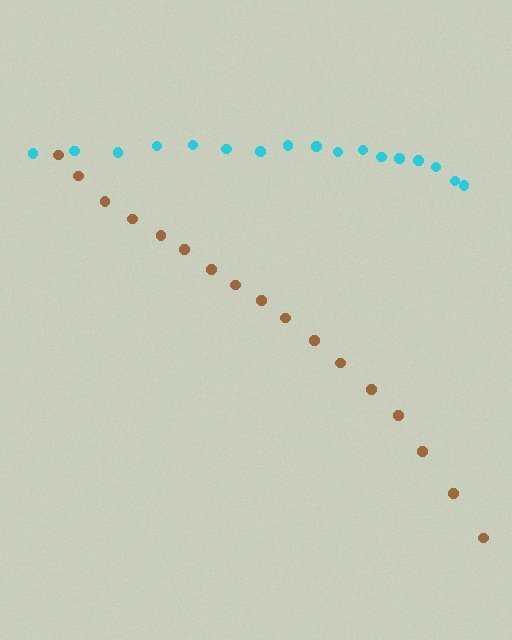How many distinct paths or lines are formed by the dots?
There are 2 distinct paths.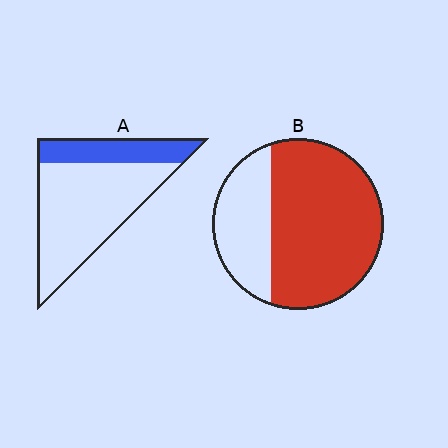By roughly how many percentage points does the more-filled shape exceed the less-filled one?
By roughly 45 percentage points (B over A).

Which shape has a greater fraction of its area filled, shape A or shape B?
Shape B.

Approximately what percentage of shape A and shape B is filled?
A is approximately 25% and B is approximately 70%.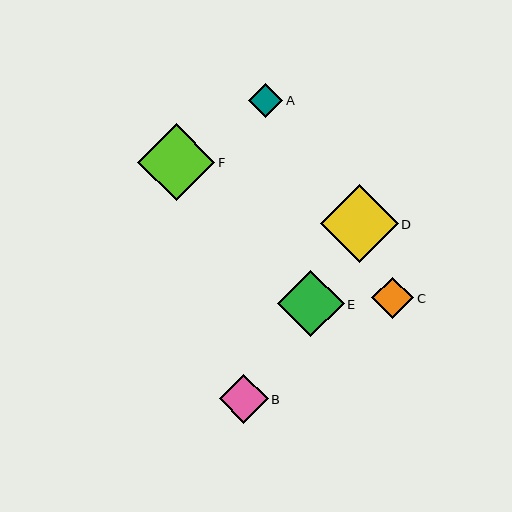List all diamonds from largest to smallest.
From largest to smallest: D, F, E, B, C, A.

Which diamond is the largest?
Diamond D is the largest with a size of approximately 78 pixels.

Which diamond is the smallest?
Diamond A is the smallest with a size of approximately 34 pixels.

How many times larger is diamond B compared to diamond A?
Diamond B is approximately 1.4 times the size of diamond A.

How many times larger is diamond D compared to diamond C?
Diamond D is approximately 1.9 times the size of diamond C.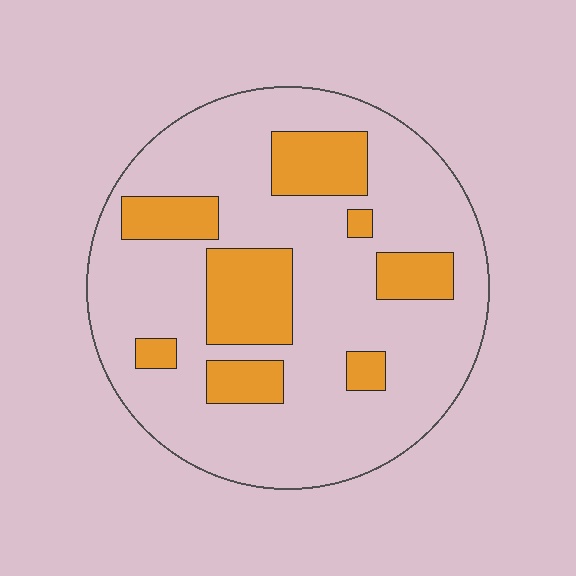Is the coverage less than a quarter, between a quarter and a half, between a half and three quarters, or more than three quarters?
Less than a quarter.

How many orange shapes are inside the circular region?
8.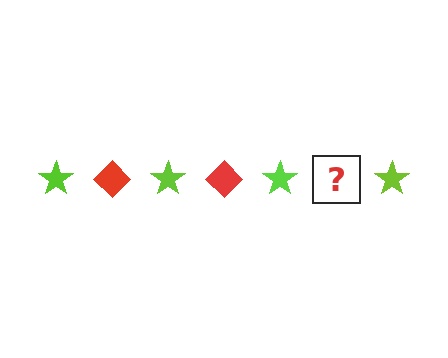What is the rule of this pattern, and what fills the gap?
The rule is that the pattern alternates between lime star and red diamond. The gap should be filled with a red diamond.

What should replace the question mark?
The question mark should be replaced with a red diamond.